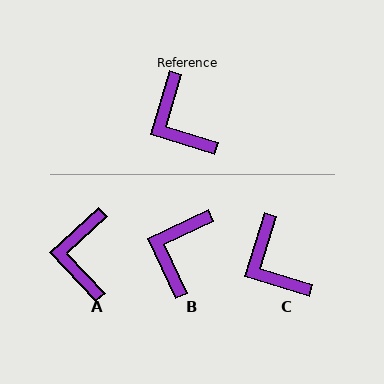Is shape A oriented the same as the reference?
No, it is off by about 30 degrees.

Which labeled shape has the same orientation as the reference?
C.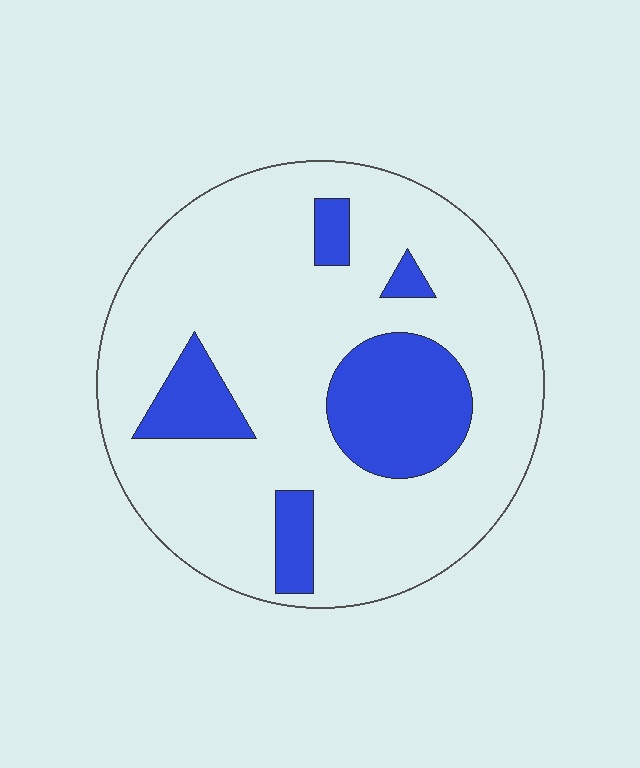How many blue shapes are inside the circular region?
5.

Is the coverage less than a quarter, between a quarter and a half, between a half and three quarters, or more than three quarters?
Less than a quarter.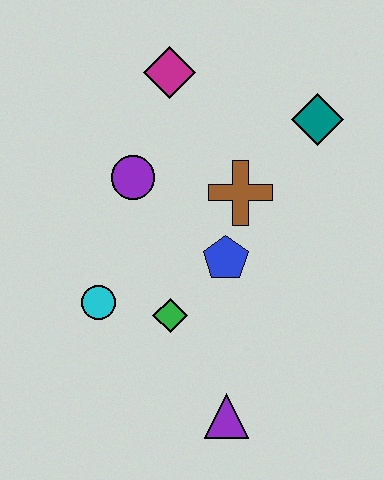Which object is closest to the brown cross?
The blue pentagon is closest to the brown cross.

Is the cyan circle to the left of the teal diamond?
Yes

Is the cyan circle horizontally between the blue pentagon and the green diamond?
No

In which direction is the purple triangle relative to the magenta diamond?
The purple triangle is below the magenta diamond.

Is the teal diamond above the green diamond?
Yes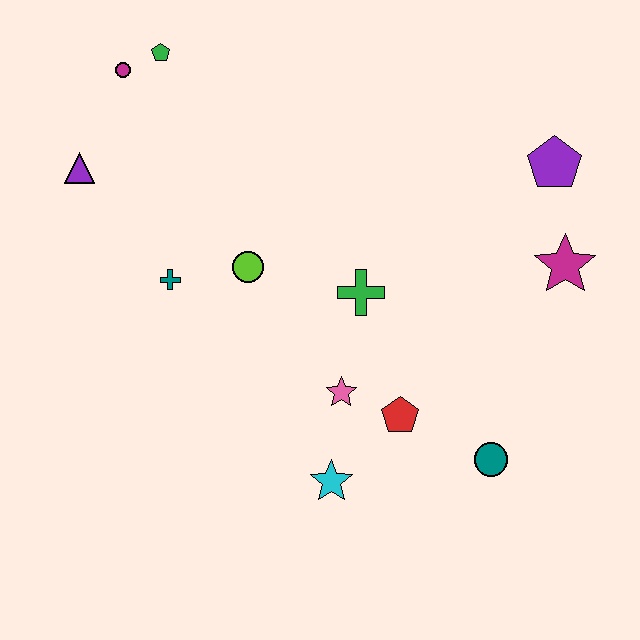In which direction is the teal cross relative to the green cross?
The teal cross is to the left of the green cross.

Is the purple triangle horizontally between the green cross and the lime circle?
No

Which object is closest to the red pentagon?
The pink star is closest to the red pentagon.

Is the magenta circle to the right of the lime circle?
No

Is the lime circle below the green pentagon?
Yes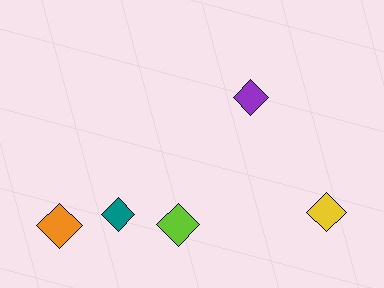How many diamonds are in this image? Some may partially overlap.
There are 5 diamonds.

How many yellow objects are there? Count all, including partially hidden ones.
There is 1 yellow object.